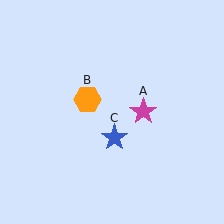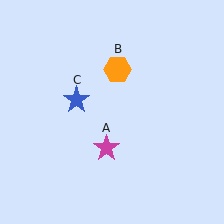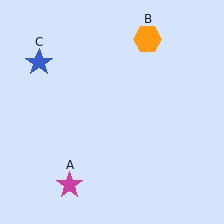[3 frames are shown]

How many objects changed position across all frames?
3 objects changed position: magenta star (object A), orange hexagon (object B), blue star (object C).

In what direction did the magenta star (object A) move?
The magenta star (object A) moved down and to the left.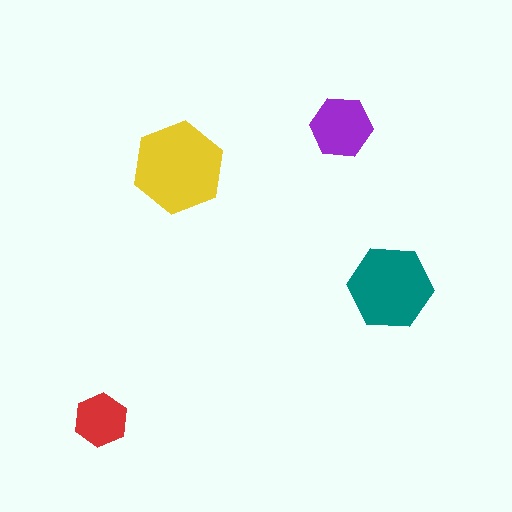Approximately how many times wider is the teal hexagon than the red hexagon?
About 1.5 times wider.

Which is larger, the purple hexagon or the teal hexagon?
The teal one.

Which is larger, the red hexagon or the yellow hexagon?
The yellow one.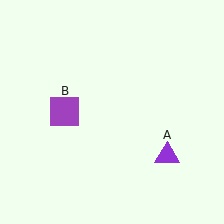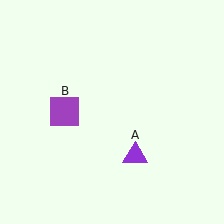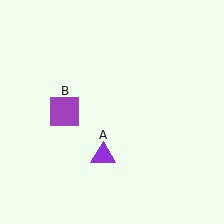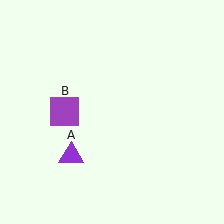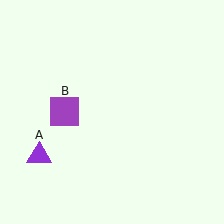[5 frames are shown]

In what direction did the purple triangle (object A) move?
The purple triangle (object A) moved left.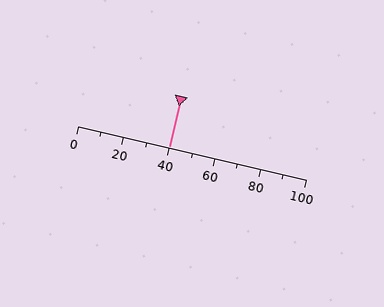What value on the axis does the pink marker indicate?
The marker indicates approximately 40.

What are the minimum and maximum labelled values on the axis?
The axis runs from 0 to 100.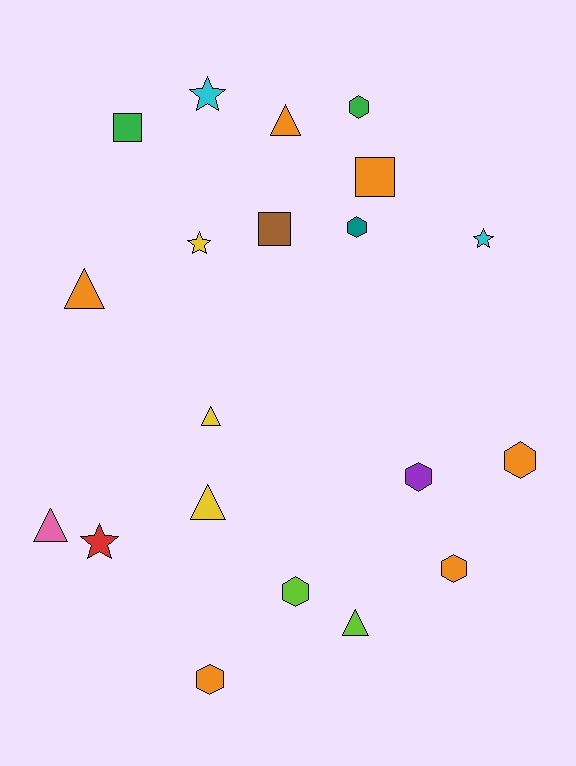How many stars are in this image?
There are 4 stars.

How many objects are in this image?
There are 20 objects.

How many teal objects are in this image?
There is 1 teal object.